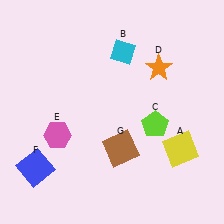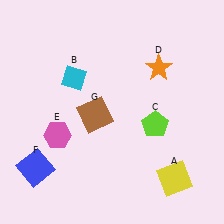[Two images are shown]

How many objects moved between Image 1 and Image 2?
3 objects moved between the two images.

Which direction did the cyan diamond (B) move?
The cyan diamond (B) moved left.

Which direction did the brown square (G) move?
The brown square (G) moved up.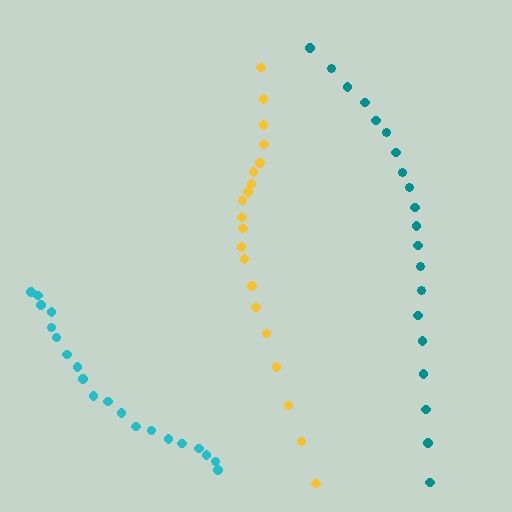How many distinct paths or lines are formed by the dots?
There are 3 distinct paths.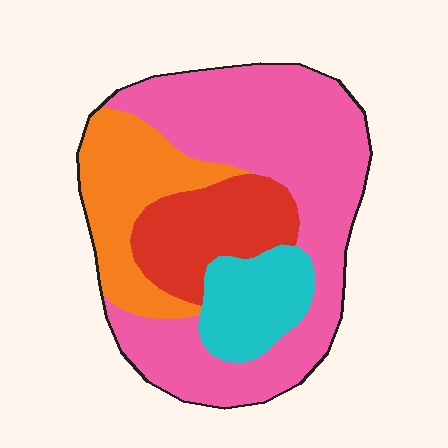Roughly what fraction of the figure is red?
Red takes up less than a quarter of the figure.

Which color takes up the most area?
Pink, at roughly 50%.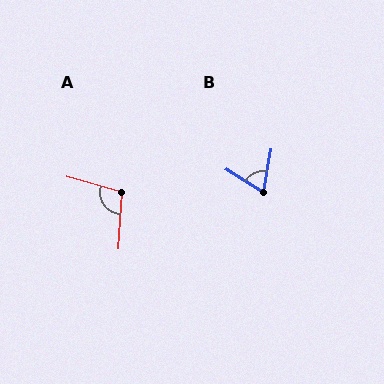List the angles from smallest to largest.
B (68°), A (103°).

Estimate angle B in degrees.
Approximately 68 degrees.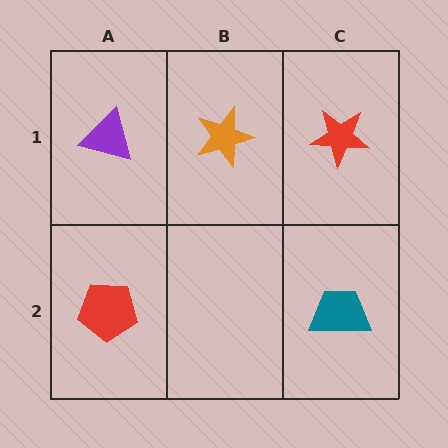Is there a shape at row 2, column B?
No, that cell is empty.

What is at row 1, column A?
A purple triangle.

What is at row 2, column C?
A teal trapezoid.